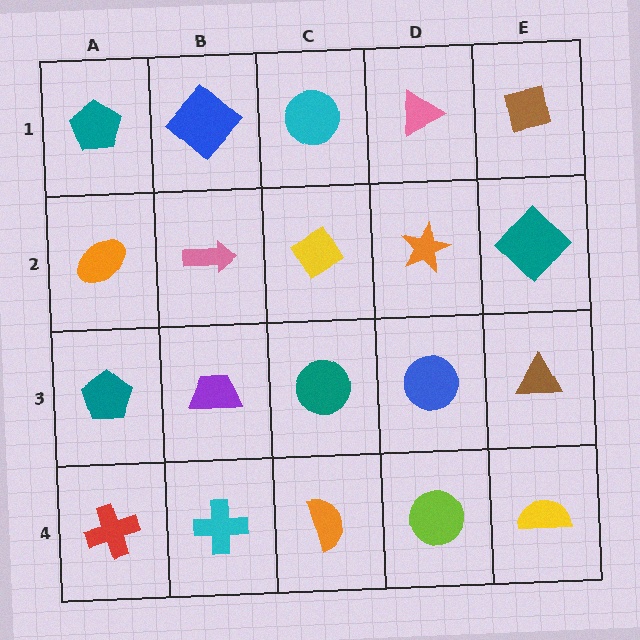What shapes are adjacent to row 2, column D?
A pink triangle (row 1, column D), a blue circle (row 3, column D), a yellow diamond (row 2, column C), a teal diamond (row 2, column E).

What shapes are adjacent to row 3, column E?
A teal diamond (row 2, column E), a yellow semicircle (row 4, column E), a blue circle (row 3, column D).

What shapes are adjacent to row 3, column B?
A pink arrow (row 2, column B), a cyan cross (row 4, column B), a teal pentagon (row 3, column A), a teal circle (row 3, column C).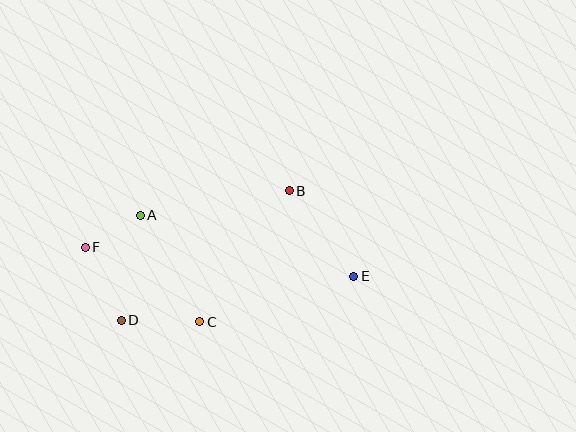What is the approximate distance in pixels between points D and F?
The distance between D and F is approximately 81 pixels.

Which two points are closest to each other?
Points A and F are closest to each other.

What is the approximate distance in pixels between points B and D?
The distance between B and D is approximately 212 pixels.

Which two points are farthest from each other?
Points E and F are farthest from each other.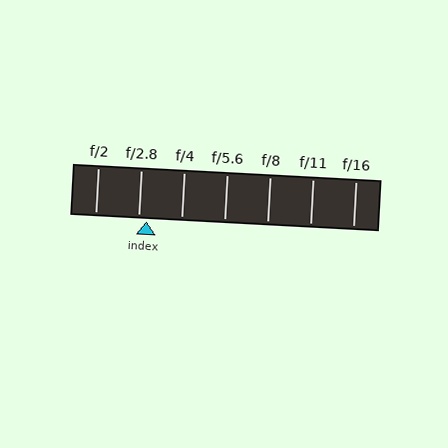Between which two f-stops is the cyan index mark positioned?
The index mark is between f/2.8 and f/4.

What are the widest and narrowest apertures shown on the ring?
The widest aperture shown is f/2 and the narrowest is f/16.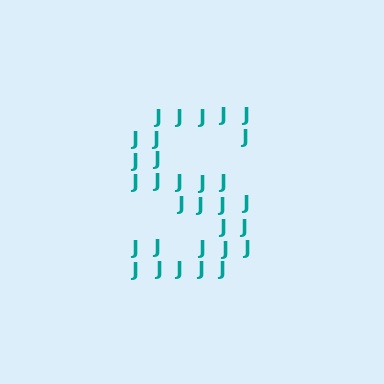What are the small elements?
The small elements are letter J's.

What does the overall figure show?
The overall figure shows the letter S.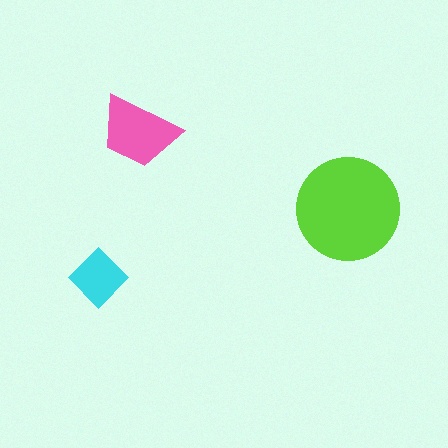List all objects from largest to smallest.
The lime circle, the pink trapezoid, the cyan diamond.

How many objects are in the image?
There are 3 objects in the image.